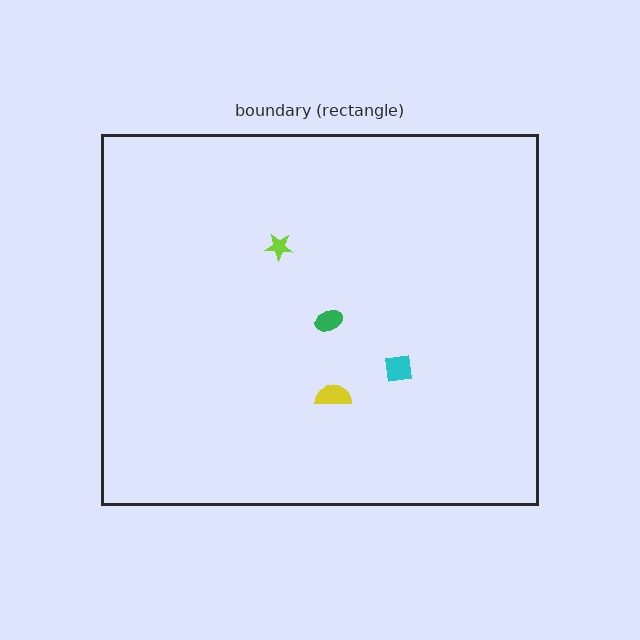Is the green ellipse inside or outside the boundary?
Inside.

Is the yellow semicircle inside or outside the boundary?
Inside.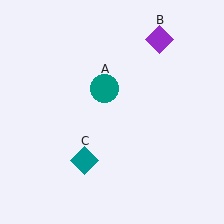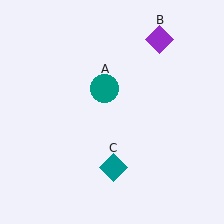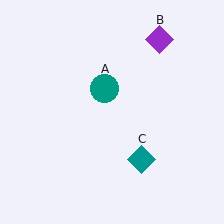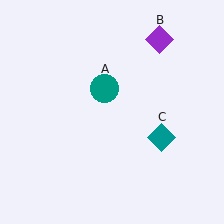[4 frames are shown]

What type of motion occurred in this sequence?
The teal diamond (object C) rotated counterclockwise around the center of the scene.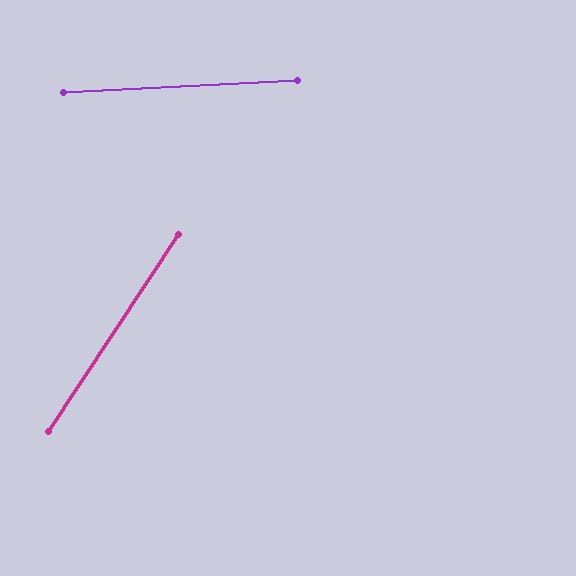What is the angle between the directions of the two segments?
Approximately 54 degrees.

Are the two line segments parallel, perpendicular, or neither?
Neither parallel nor perpendicular — they differ by about 54°.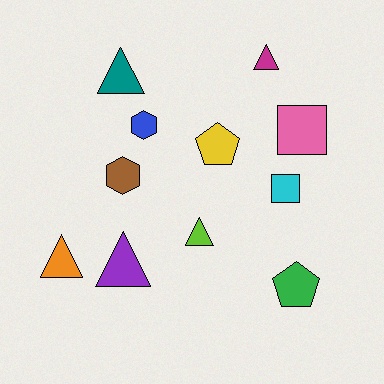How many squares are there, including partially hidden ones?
There are 2 squares.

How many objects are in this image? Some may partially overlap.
There are 11 objects.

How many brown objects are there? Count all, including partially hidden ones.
There is 1 brown object.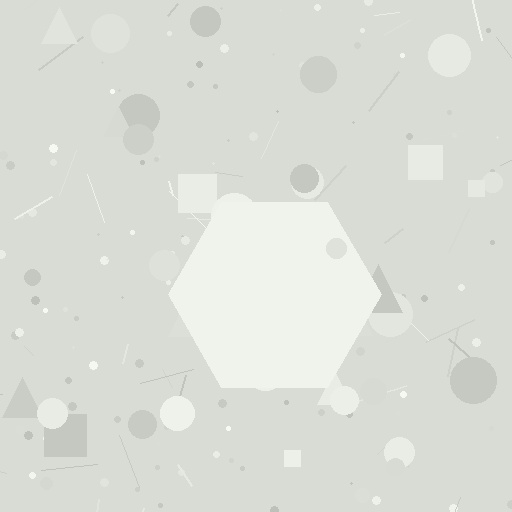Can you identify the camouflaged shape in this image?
The camouflaged shape is a hexagon.